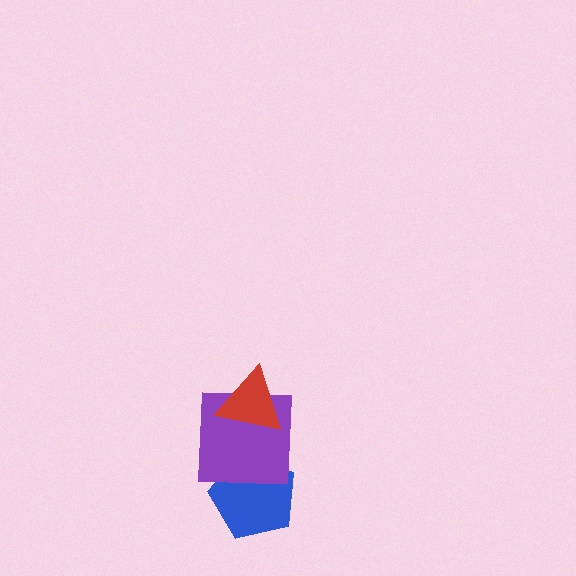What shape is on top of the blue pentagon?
The purple square is on top of the blue pentagon.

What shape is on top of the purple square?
The red triangle is on top of the purple square.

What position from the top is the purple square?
The purple square is 2nd from the top.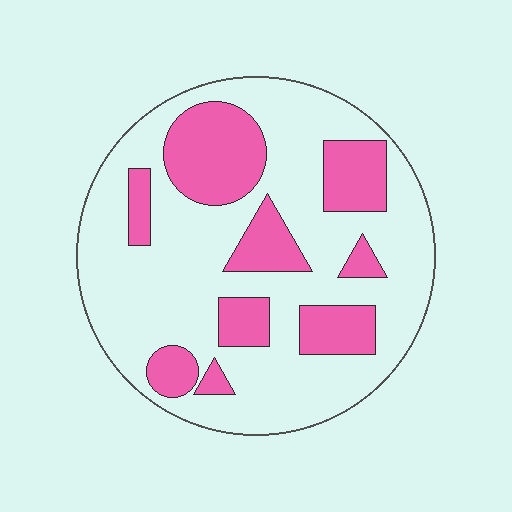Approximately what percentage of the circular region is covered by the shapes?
Approximately 30%.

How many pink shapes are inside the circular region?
9.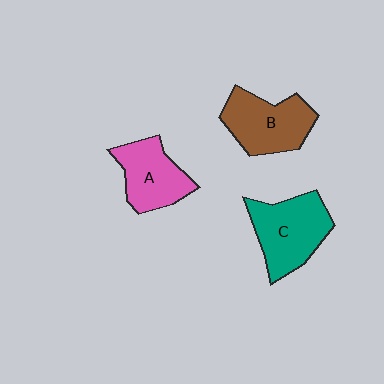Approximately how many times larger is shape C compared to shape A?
Approximately 1.2 times.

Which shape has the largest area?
Shape C (teal).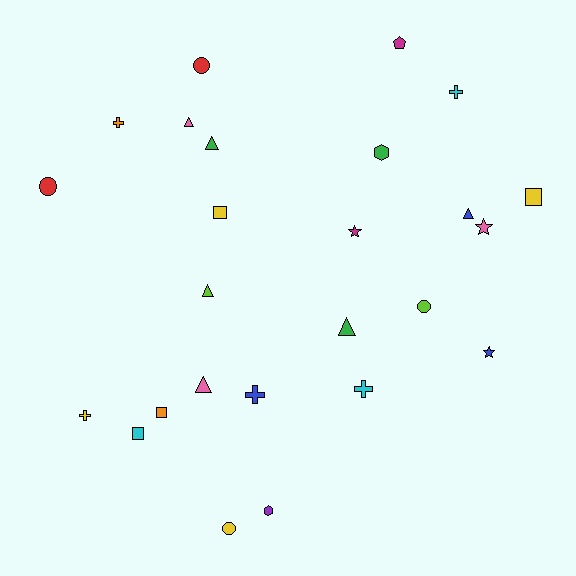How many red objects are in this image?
There are 2 red objects.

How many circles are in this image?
There are 4 circles.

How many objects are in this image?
There are 25 objects.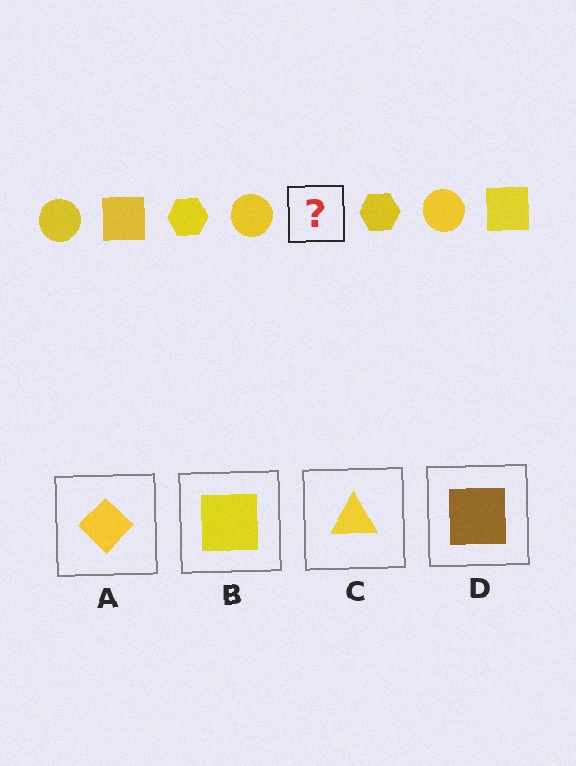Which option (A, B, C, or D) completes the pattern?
B.